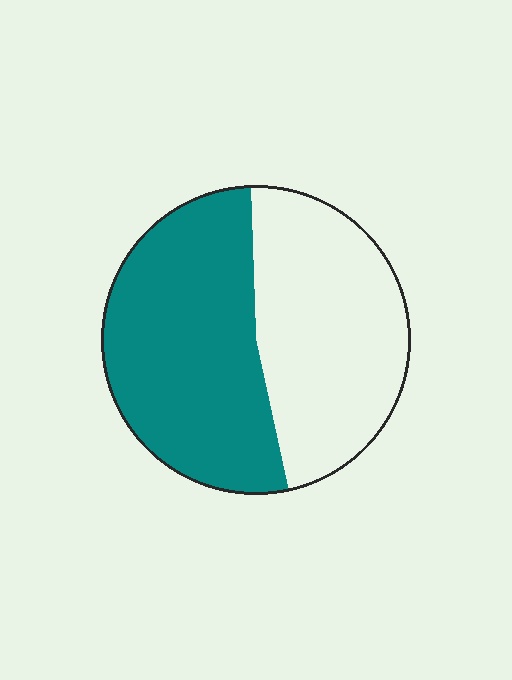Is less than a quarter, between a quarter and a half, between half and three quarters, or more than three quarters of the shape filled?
Between half and three quarters.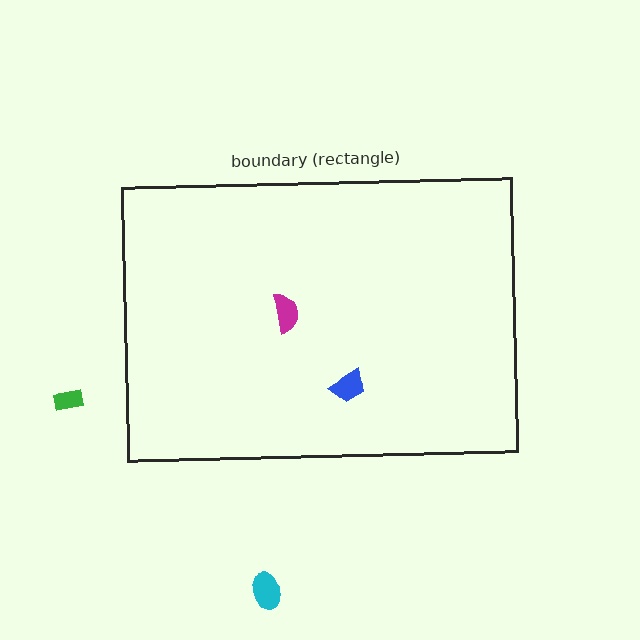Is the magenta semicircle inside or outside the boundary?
Inside.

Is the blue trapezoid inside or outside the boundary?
Inside.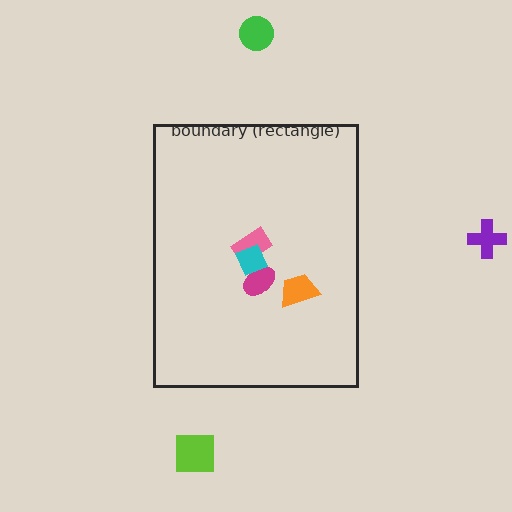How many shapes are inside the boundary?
4 inside, 3 outside.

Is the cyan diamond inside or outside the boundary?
Inside.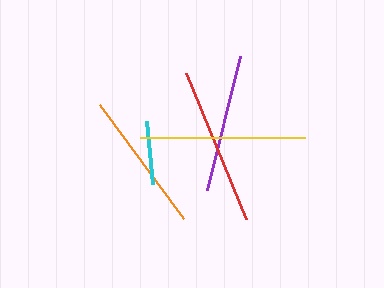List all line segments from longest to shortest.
From longest to shortest: yellow, red, orange, purple, cyan.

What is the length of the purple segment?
The purple segment is approximately 138 pixels long.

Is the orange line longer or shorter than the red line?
The red line is longer than the orange line.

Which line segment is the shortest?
The cyan line is the shortest at approximately 63 pixels.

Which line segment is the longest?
The yellow line is the longest at approximately 166 pixels.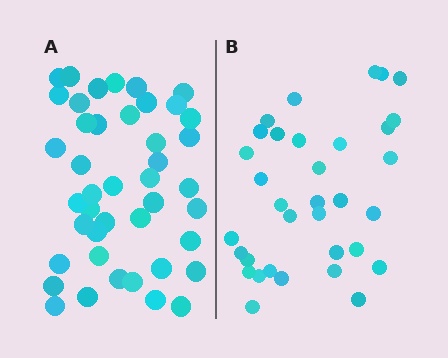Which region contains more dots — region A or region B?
Region A (the left region) has more dots.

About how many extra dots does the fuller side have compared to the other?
Region A has roughly 8 or so more dots than region B.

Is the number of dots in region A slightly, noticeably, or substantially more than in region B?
Region A has noticeably more, but not dramatically so. The ratio is roughly 1.3 to 1.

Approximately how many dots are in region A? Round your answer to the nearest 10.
About 40 dots. (The exact count is 43, which rounds to 40.)